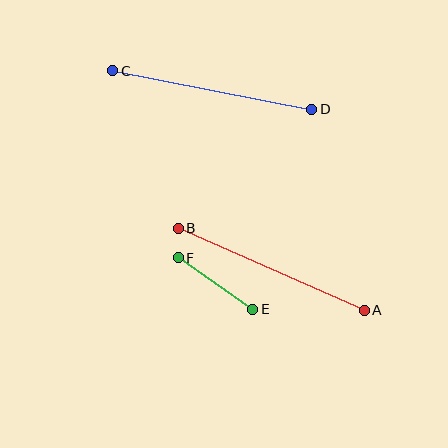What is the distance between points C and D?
The distance is approximately 203 pixels.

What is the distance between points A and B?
The distance is approximately 203 pixels.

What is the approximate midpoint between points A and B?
The midpoint is at approximately (271, 269) pixels.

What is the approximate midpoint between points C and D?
The midpoint is at approximately (212, 90) pixels.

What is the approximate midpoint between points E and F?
The midpoint is at approximately (216, 284) pixels.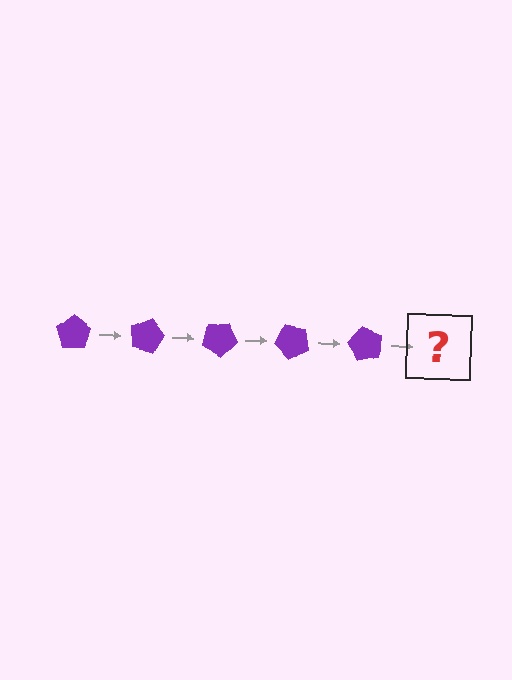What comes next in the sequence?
The next element should be a purple pentagon rotated 75 degrees.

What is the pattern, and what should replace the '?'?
The pattern is that the pentagon rotates 15 degrees each step. The '?' should be a purple pentagon rotated 75 degrees.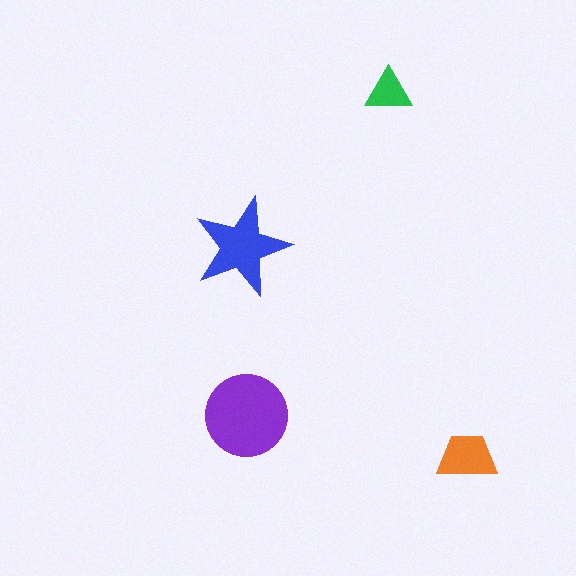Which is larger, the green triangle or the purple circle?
The purple circle.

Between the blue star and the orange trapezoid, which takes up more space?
The blue star.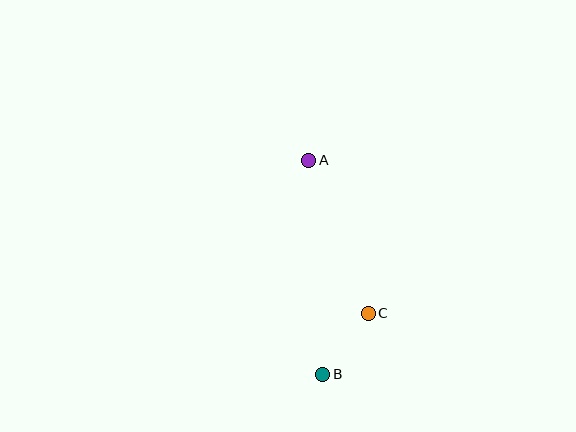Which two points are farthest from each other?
Points A and B are farthest from each other.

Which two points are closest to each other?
Points B and C are closest to each other.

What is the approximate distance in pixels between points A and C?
The distance between A and C is approximately 164 pixels.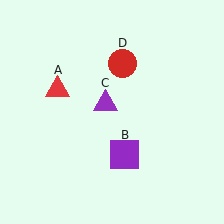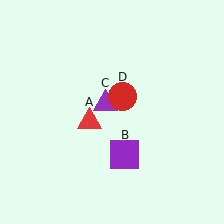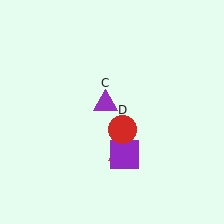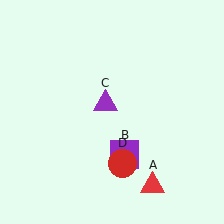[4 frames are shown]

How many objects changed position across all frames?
2 objects changed position: red triangle (object A), red circle (object D).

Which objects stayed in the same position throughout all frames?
Purple square (object B) and purple triangle (object C) remained stationary.